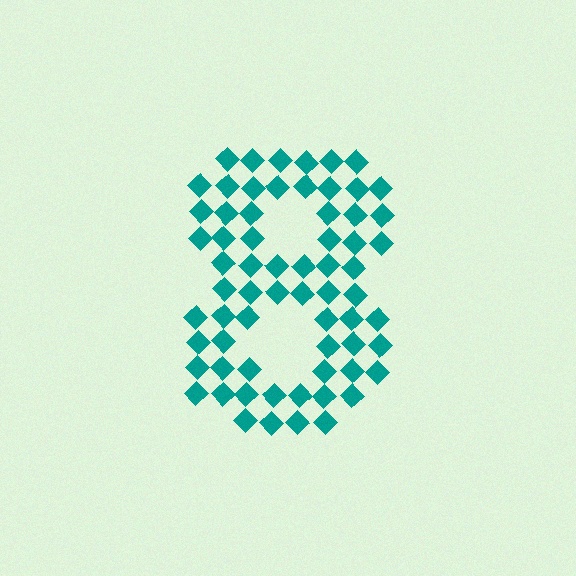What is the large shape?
The large shape is the digit 8.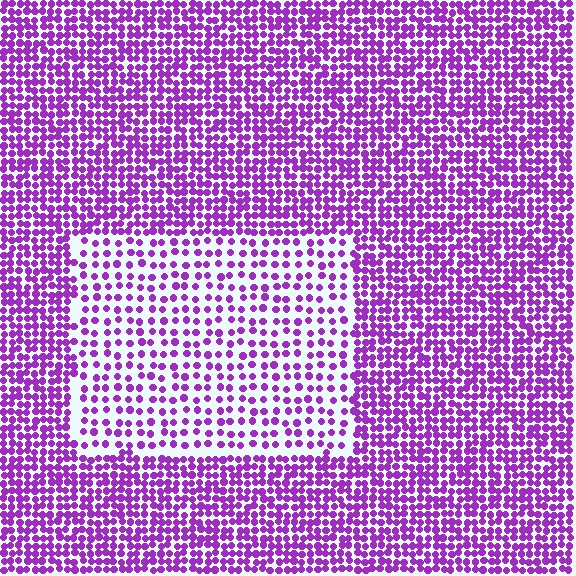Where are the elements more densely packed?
The elements are more densely packed outside the rectangle boundary.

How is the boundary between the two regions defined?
The boundary is defined by a change in element density (approximately 2.1x ratio). All elements are the same color, size, and shape.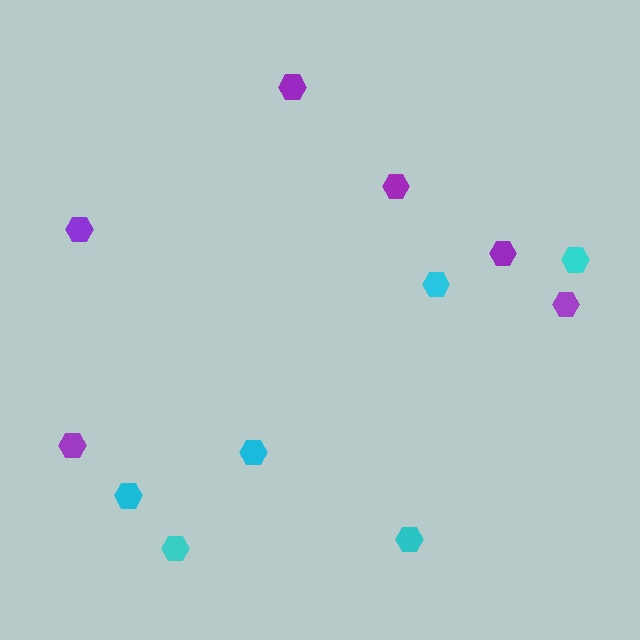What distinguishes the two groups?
There are 2 groups: one group of purple hexagons (6) and one group of cyan hexagons (6).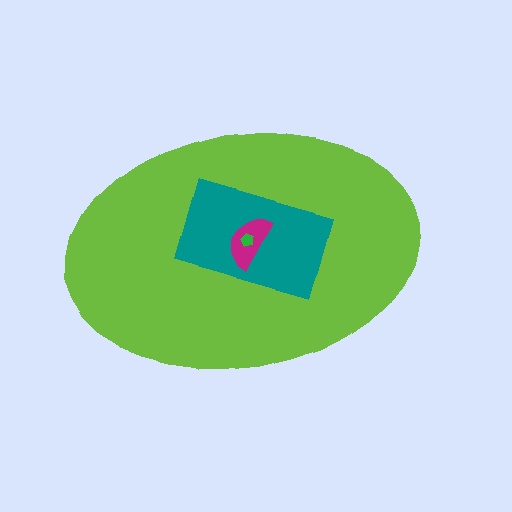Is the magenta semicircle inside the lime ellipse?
Yes.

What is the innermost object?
The green pentagon.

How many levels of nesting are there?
4.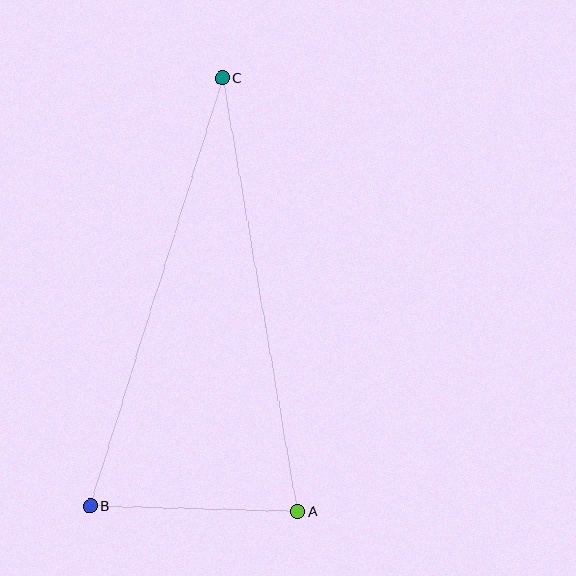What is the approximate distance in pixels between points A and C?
The distance between A and C is approximately 440 pixels.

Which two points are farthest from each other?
Points B and C are farthest from each other.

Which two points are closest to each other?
Points A and B are closest to each other.